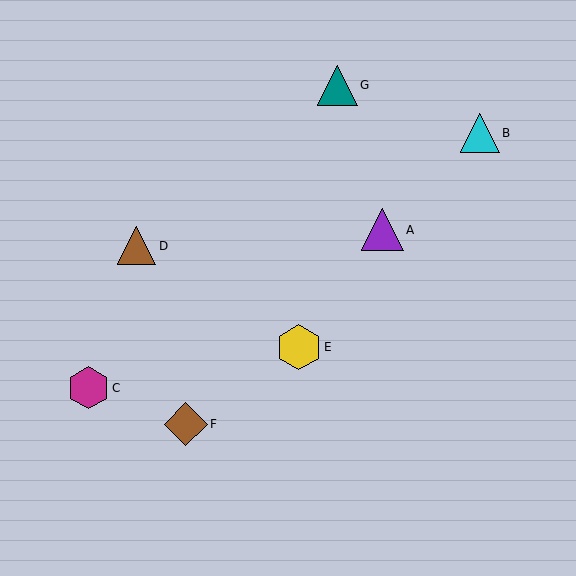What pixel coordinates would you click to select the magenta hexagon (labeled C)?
Click at (88, 388) to select the magenta hexagon C.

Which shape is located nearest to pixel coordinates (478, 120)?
The cyan triangle (labeled B) at (480, 133) is nearest to that location.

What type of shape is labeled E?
Shape E is a yellow hexagon.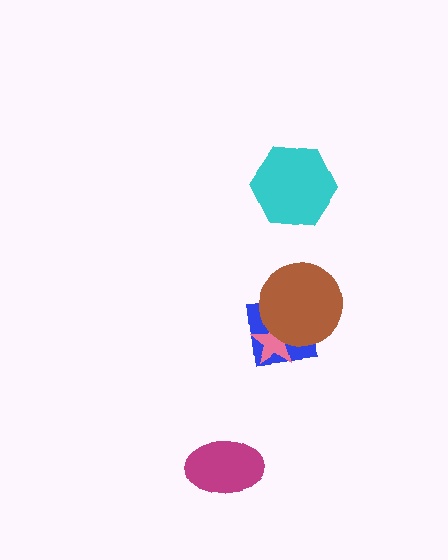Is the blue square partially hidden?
Yes, it is partially covered by another shape.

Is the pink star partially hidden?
Yes, it is partially covered by another shape.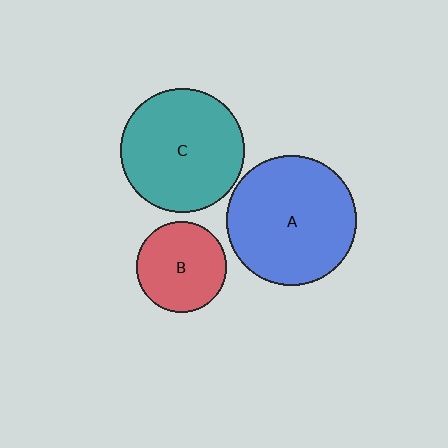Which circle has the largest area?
Circle A (blue).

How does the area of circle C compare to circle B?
Approximately 1.9 times.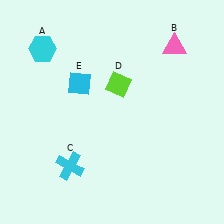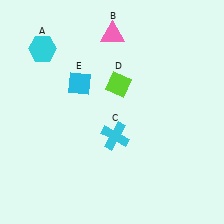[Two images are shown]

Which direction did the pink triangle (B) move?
The pink triangle (B) moved left.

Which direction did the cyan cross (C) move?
The cyan cross (C) moved right.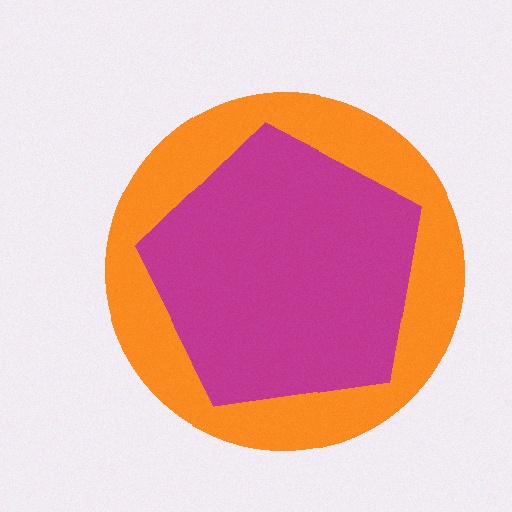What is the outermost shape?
The orange circle.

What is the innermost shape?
The magenta pentagon.